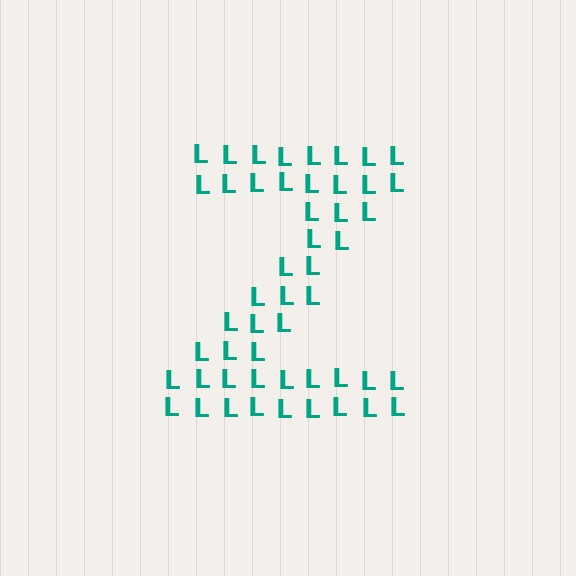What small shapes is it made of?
It is made of small letter L's.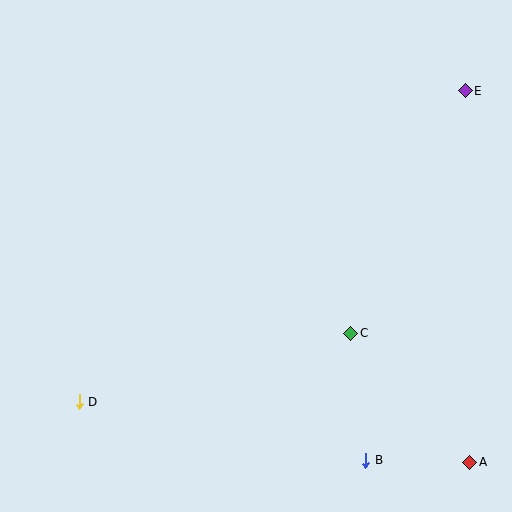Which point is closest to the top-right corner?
Point E is closest to the top-right corner.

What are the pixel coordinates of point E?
Point E is at (465, 91).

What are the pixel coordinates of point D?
Point D is at (79, 402).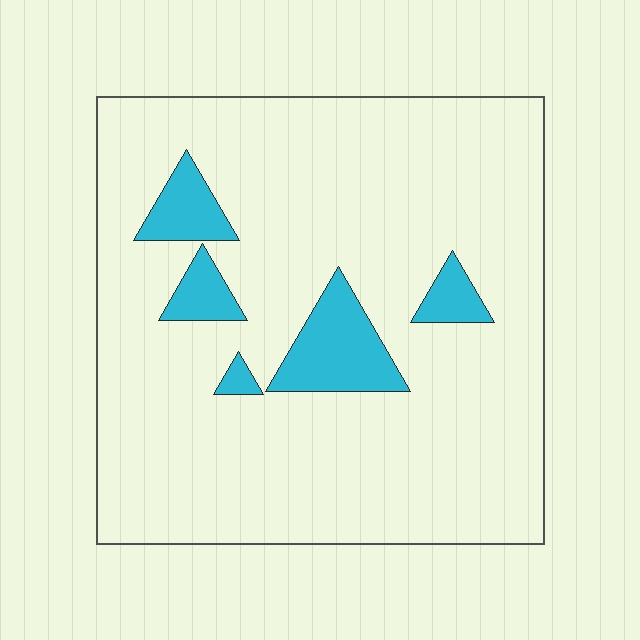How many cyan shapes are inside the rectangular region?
5.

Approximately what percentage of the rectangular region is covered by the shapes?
Approximately 10%.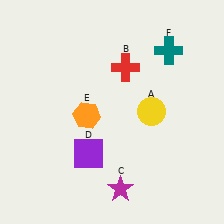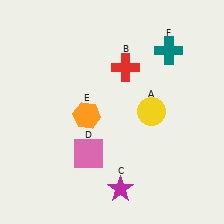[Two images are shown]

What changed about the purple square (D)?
In Image 1, D is purple. In Image 2, it changed to pink.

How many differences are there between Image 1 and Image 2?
There is 1 difference between the two images.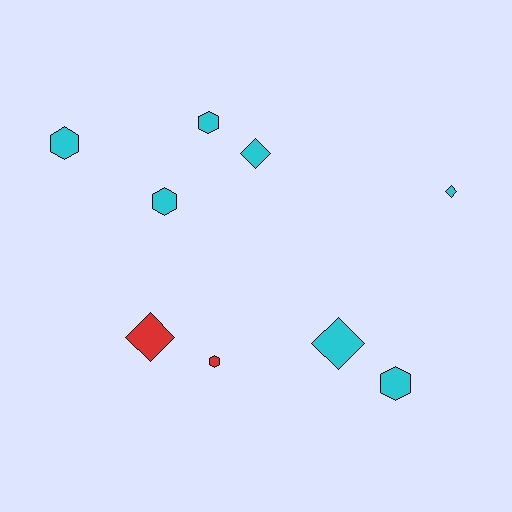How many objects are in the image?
There are 9 objects.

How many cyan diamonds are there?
There are 3 cyan diamonds.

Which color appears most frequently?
Cyan, with 7 objects.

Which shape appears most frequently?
Hexagon, with 5 objects.